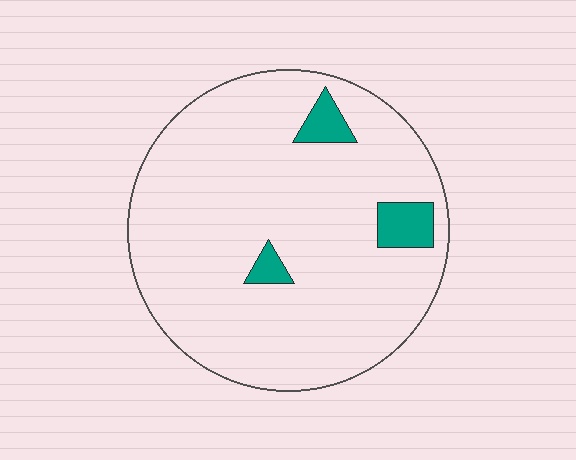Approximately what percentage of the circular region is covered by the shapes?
Approximately 5%.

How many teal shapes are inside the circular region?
3.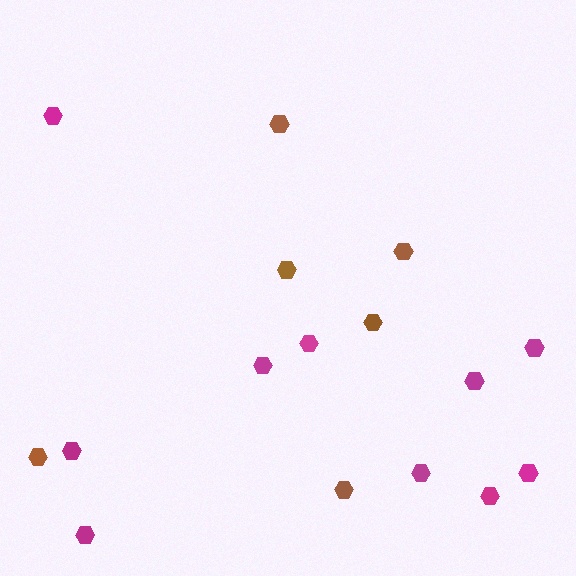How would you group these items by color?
There are 2 groups: one group of brown hexagons (6) and one group of magenta hexagons (10).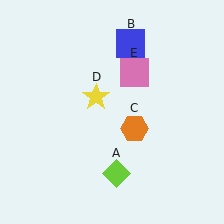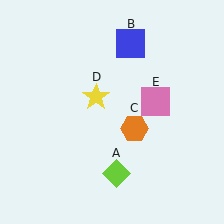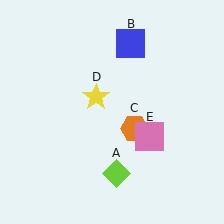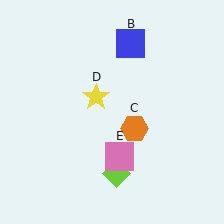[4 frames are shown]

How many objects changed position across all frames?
1 object changed position: pink square (object E).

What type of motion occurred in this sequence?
The pink square (object E) rotated clockwise around the center of the scene.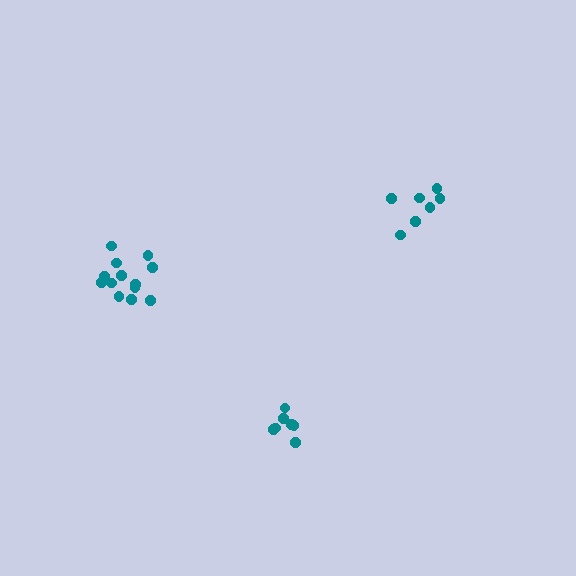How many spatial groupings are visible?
There are 3 spatial groupings.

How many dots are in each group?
Group 1: 7 dots, Group 2: 7 dots, Group 3: 13 dots (27 total).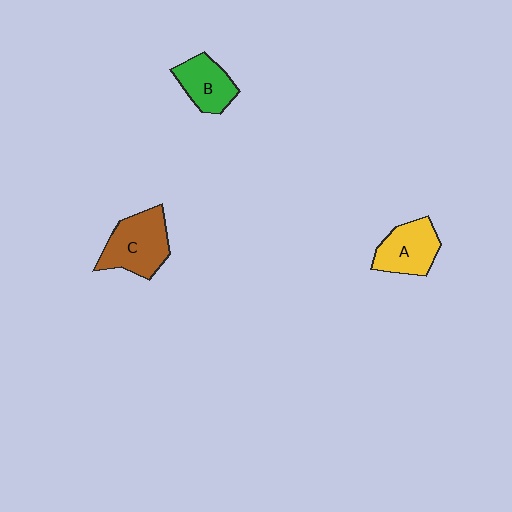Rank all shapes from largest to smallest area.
From largest to smallest: C (brown), A (yellow), B (green).